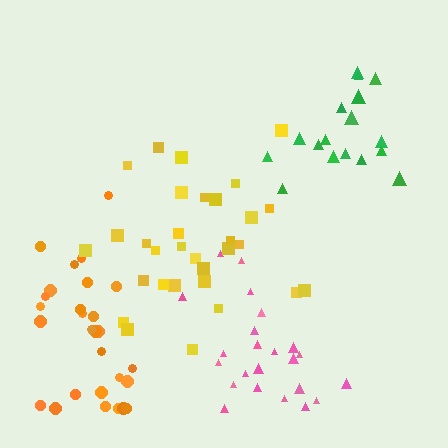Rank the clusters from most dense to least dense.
green, pink, orange, yellow.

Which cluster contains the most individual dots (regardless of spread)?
Yellow (31).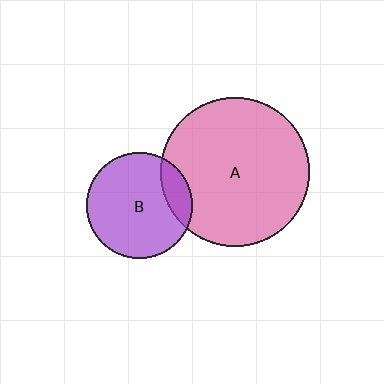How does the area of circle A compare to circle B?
Approximately 2.0 times.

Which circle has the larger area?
Circle A (pink).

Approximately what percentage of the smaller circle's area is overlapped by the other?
Approximately 15%.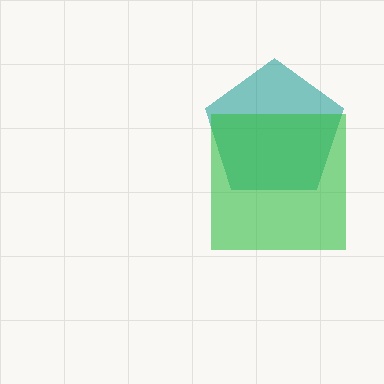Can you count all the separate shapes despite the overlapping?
Yes, there are 2 separate shapes.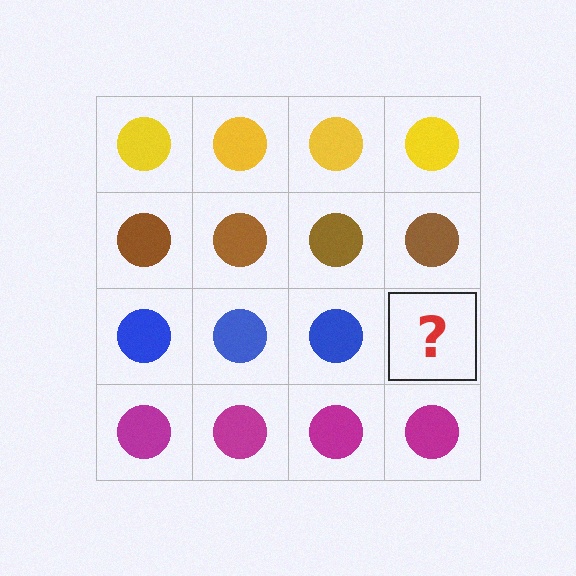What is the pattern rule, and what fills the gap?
The rule is that each row has a consistent color. The gap should be filled with a blue circle.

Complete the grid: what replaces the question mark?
The question mark should be replaced with a blue circle.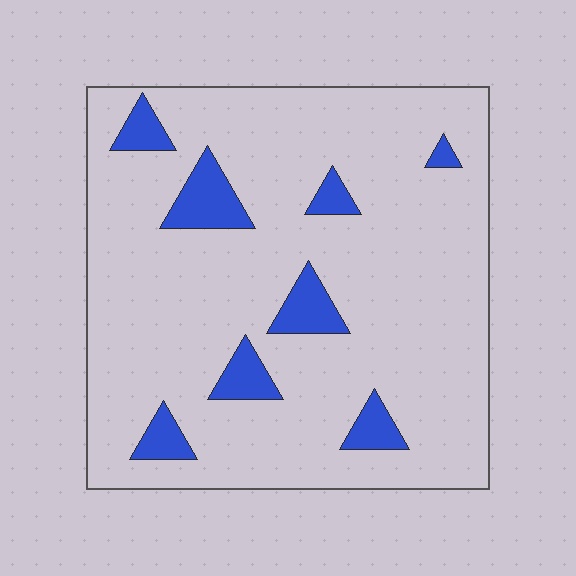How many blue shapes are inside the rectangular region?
8.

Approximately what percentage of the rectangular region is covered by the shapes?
Approximately 10%.